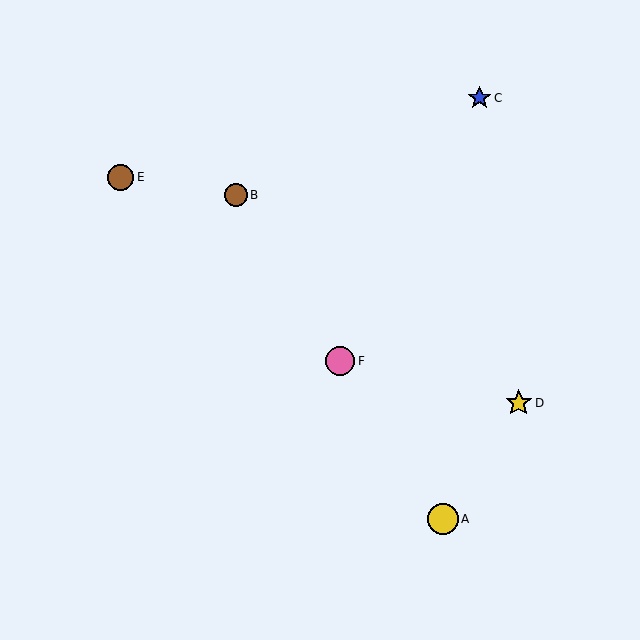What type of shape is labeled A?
Shape A is a yellow circle.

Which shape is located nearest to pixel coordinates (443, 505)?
The yellow circle (labeled A) at (443, 519) is nearest to that location.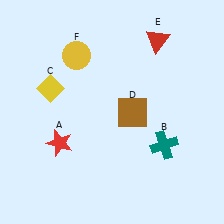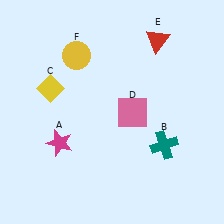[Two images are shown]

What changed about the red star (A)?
In Image 1, A is red. In Image 2, it changed to magenta.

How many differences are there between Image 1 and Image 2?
There are 2 differences between the two images.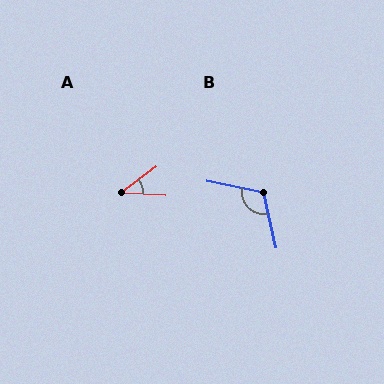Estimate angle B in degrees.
Approximately 114 degrees.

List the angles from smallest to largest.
A (40°), B (114°).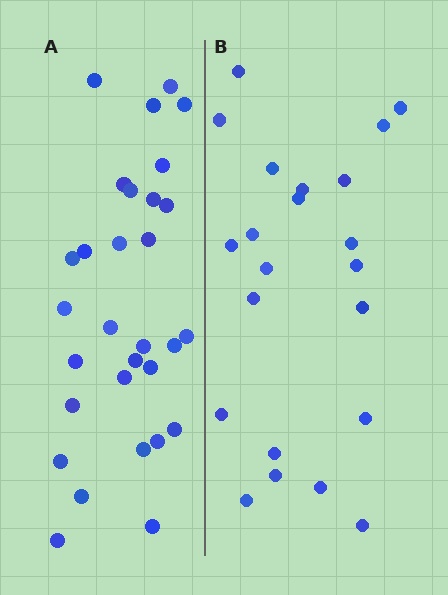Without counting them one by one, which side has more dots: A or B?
Region A (the left region) has more dots.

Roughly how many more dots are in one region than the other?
Region A has roughly 8 or so more dots than region B.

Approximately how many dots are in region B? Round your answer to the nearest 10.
About 20 dots. (The exact count is 22, which rounds to 20.)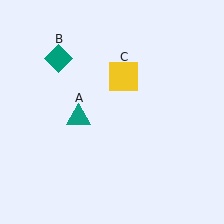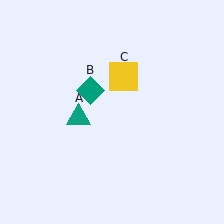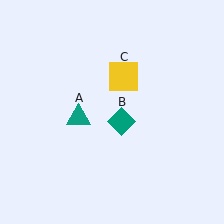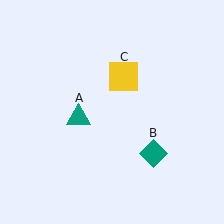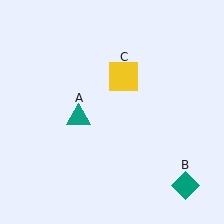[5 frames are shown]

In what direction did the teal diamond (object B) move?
The teal diamond (object B) moved down and to the right.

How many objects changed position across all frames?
1 object changed position: teal diamond (object B).